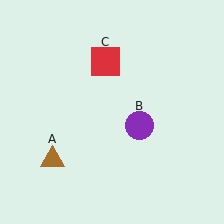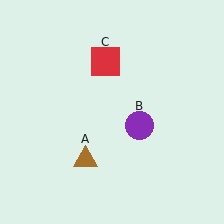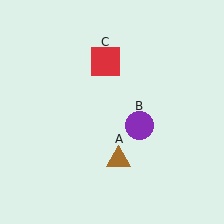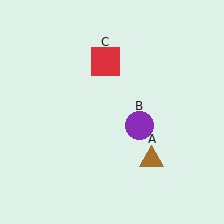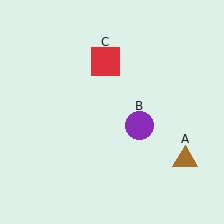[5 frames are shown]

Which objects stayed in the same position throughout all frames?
Purple circle (object B) and red square (object C) remained stationary.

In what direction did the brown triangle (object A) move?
The brown triangle (object A) moved right.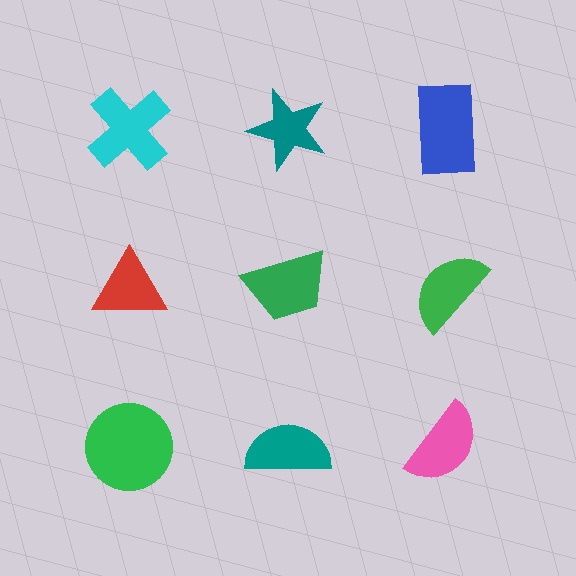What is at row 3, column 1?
A green circle.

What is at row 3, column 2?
A teal semicircle.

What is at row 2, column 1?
A red triangle.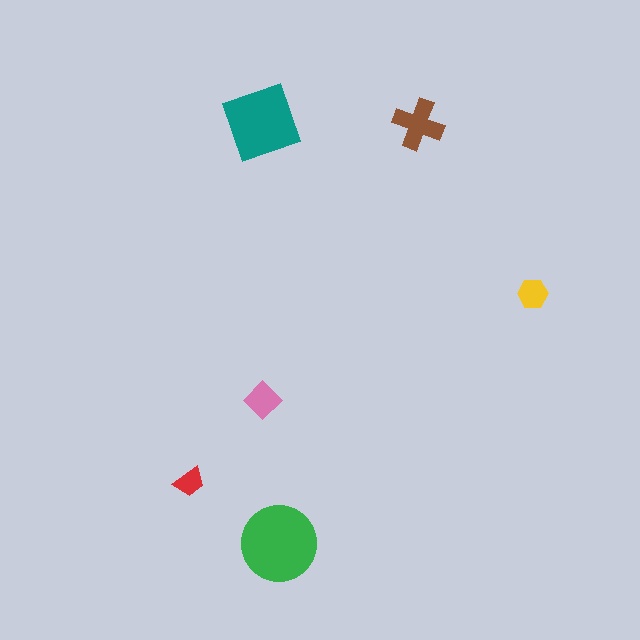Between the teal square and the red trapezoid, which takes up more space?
The teal square.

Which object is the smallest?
The red trapezoid.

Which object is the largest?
The green circle.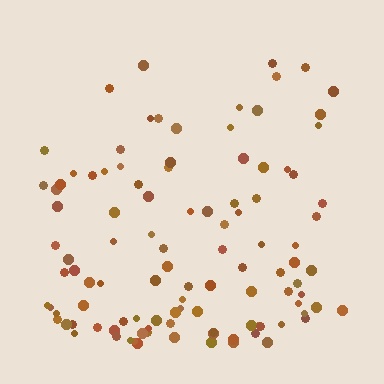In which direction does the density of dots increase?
From top to bottom, with the bottom side densest.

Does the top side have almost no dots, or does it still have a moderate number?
Still a moderate number, just noticeably fewer than the bottom.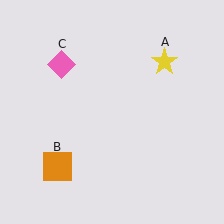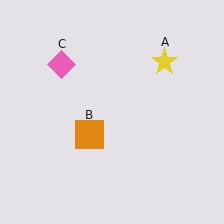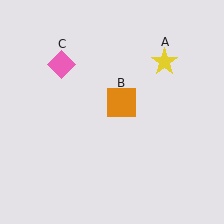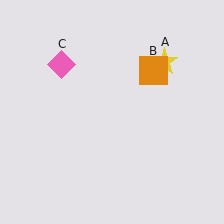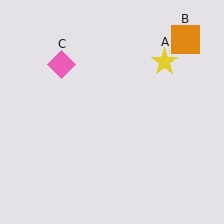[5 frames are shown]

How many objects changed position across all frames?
1 object changed position: orange square (object B).